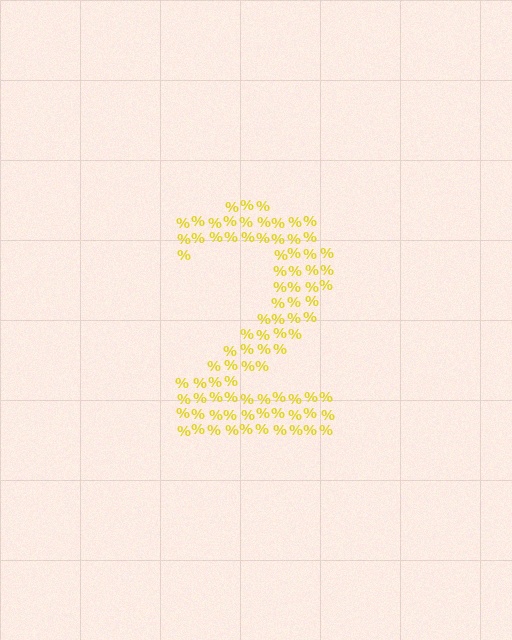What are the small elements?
The small elements are percent signs.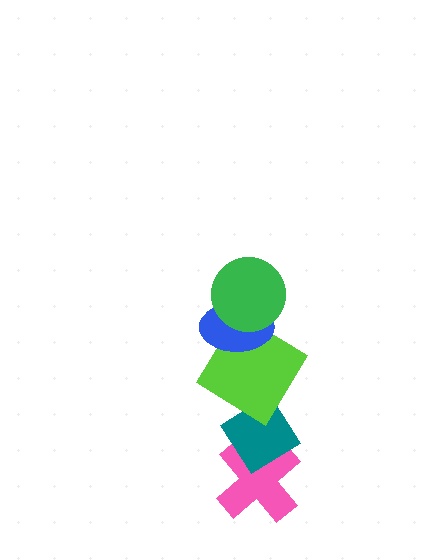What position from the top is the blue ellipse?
The blue ellipse is 2nd from the top.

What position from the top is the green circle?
The green circle is 1st from the top.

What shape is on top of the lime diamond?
The blue ellipse is on top of the lime diamond.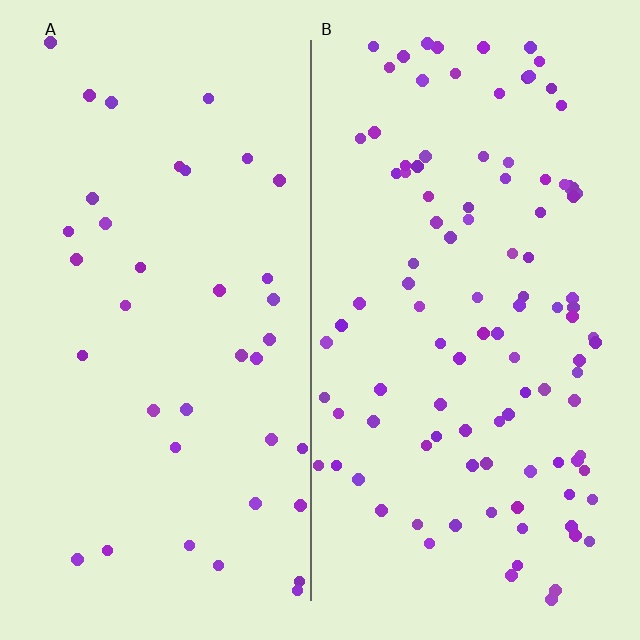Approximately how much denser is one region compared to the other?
Approximately 2.8× — region B over region A.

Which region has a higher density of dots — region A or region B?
B (the right).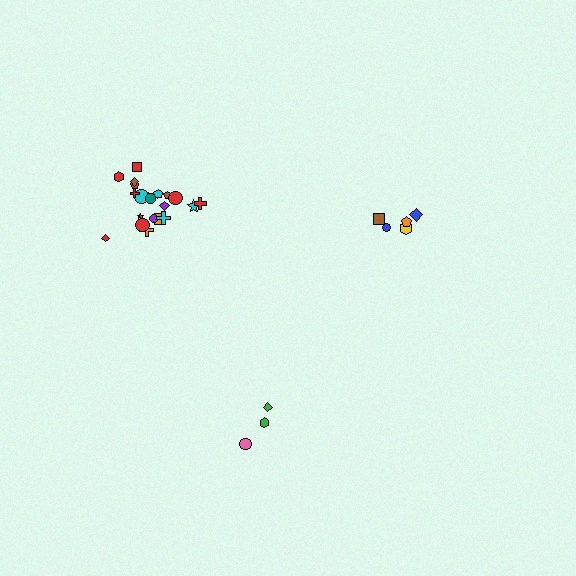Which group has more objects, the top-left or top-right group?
The top-left group.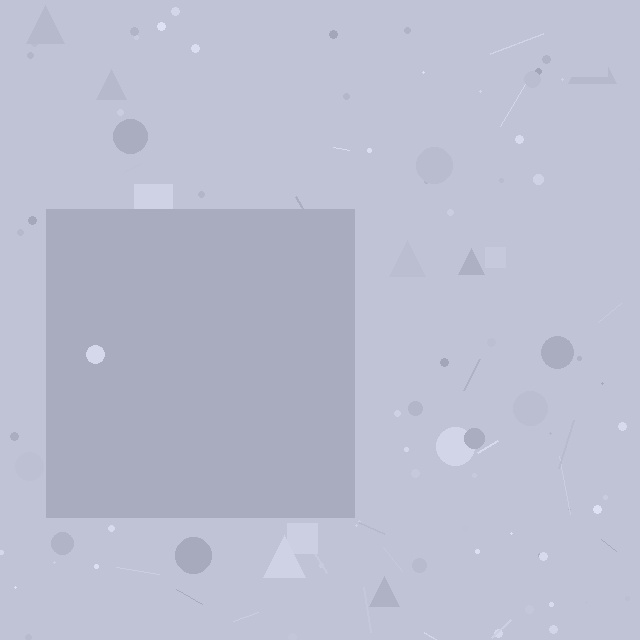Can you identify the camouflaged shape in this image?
The camouflaged shape is a square.